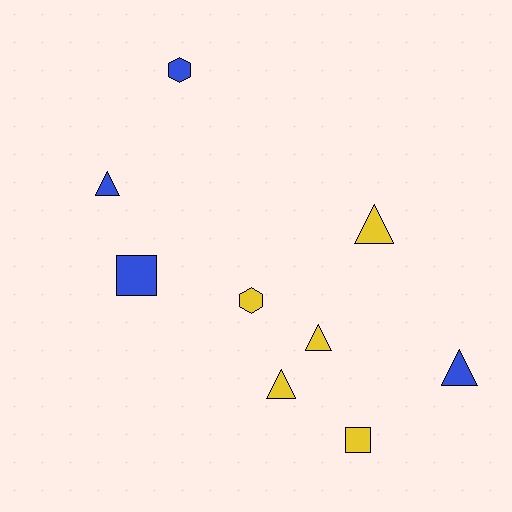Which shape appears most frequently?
Triangle, with 5 objects.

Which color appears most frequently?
Yellow, with 5 objects.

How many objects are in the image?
There are 9 objects.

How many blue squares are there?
There is 1 blue square.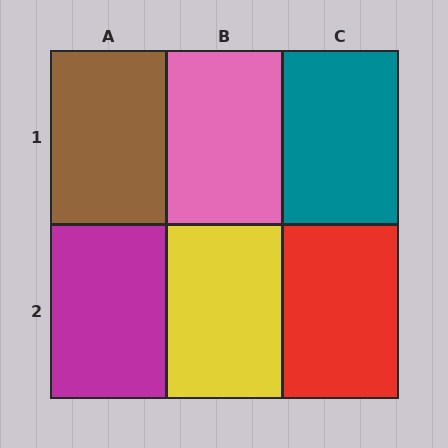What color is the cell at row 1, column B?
Pink.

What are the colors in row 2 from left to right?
Magenta, yellow, red.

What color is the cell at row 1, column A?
Brown.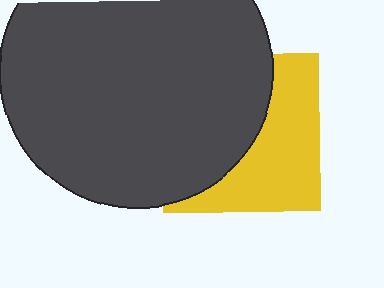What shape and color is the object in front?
The object in front is a dark gray circle.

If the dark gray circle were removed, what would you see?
You would see the complete yellow square.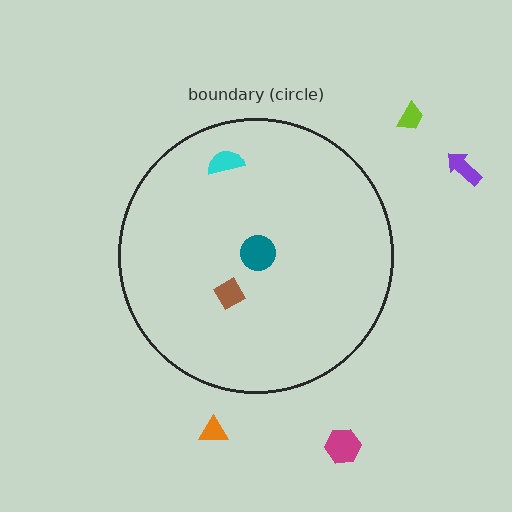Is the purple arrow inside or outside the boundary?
Outside.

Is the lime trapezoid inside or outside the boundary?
Outside.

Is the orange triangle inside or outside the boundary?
Outside.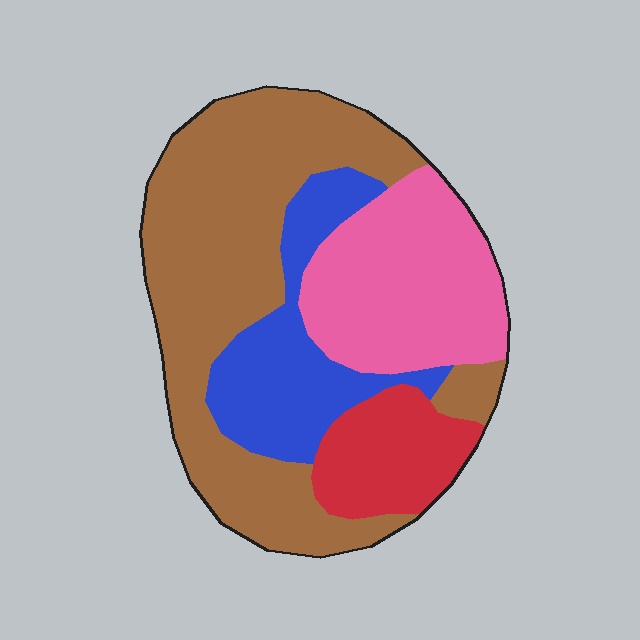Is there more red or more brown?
Brown.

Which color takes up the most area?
Brown, at roughly 45%.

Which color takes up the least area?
Red, at roughly 10%.